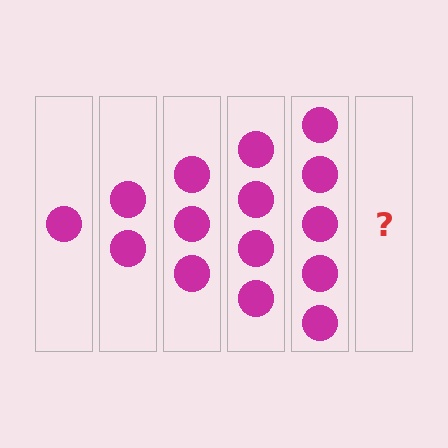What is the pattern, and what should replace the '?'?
The pattern is that each step adds one more circle. The '?' should be 6 circles.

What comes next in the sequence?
The next element should be 6 circles.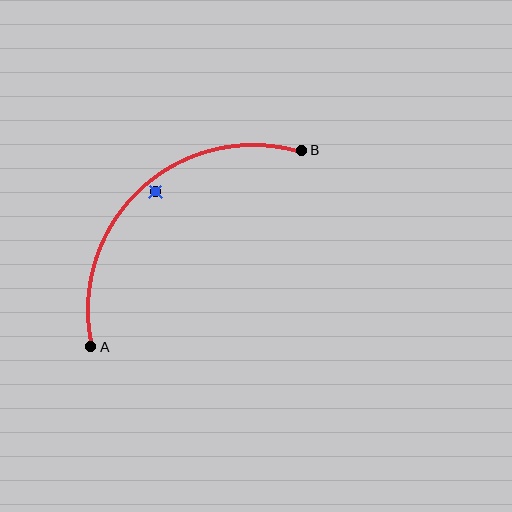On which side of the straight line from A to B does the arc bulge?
The arc bulges above and to the left of the straight line connecting A and B.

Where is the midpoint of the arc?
The arc midpoint is the point on the curve farthest from the straight line joining A and B. It sits above and to the left of that line.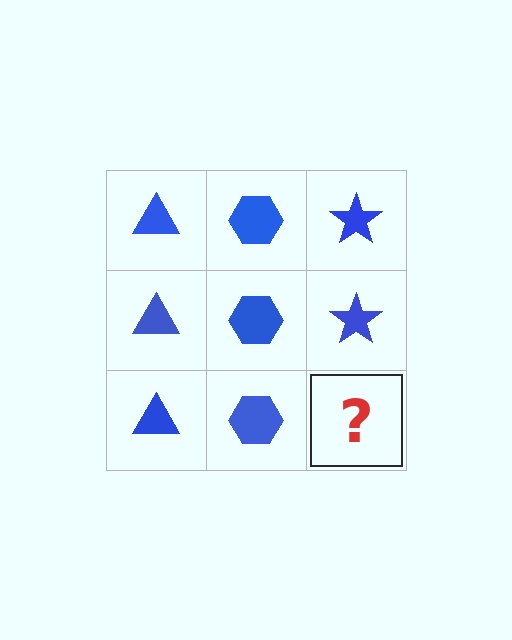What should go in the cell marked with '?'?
The missing cell should contain a blue star.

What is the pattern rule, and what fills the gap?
The rule is that each column has a consistent shape. The gap should be filled with a blue star.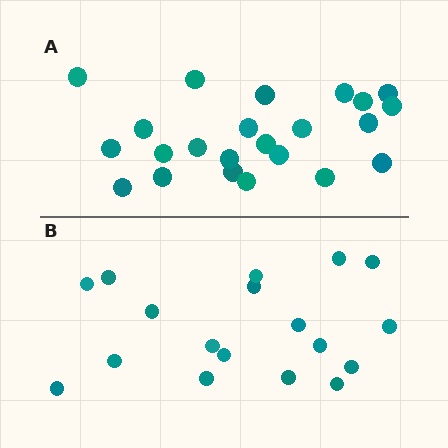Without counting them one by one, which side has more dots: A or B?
Region A (the top region) has more dots.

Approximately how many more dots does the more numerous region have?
Region A has about 5 more dots than region B.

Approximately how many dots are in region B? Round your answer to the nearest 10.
About 20 dots. (The exact count is 18, which rounds to 20.)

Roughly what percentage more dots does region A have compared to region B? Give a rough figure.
About 30% more.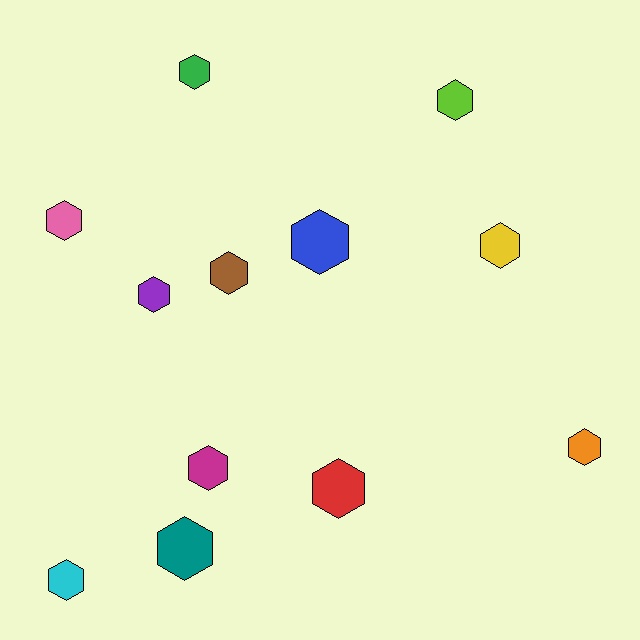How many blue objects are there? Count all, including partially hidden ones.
There is 1 blue object.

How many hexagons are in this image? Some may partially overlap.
There are 12 hexagons.